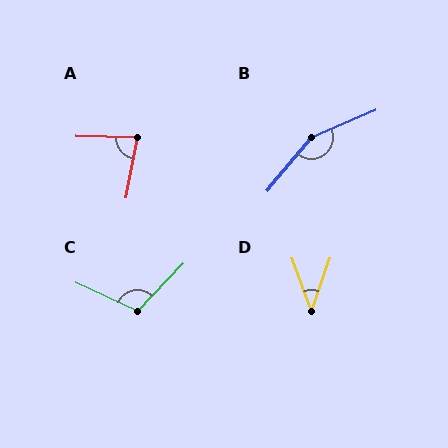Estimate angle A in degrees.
Approximately 80 degrees.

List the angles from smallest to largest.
D (39°), A (80°), C (109°), B (153°).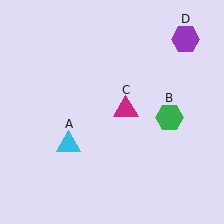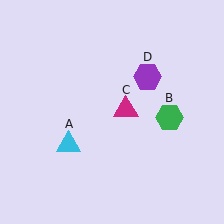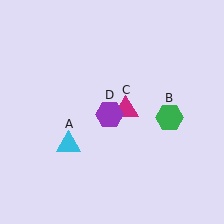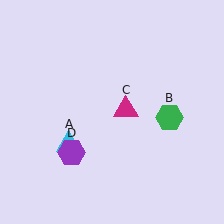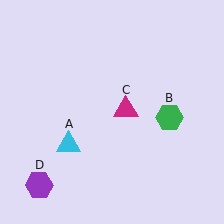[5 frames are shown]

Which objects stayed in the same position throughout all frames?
Cyan triangle (object A) and green hexagon (object B) and magenta triangle (object C) remained stationary.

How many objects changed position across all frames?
1 object changed position: purple hexagon (object D).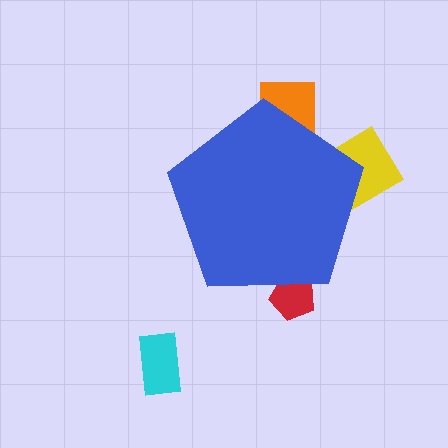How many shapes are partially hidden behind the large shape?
3 shapes are partially hidden.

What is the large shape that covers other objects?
A blue pentagon.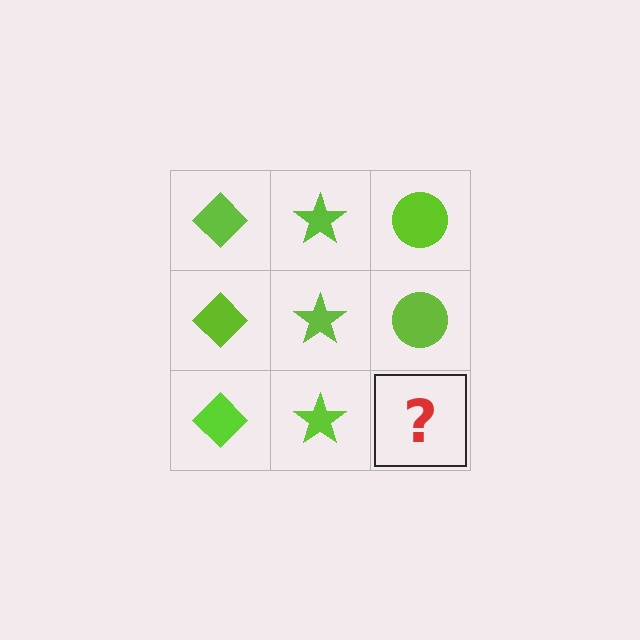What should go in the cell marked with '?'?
The missing cell should contain a lime circle.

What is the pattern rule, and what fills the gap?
The rule is that each column has a consistent shape. The gap should be filled with a lime circle.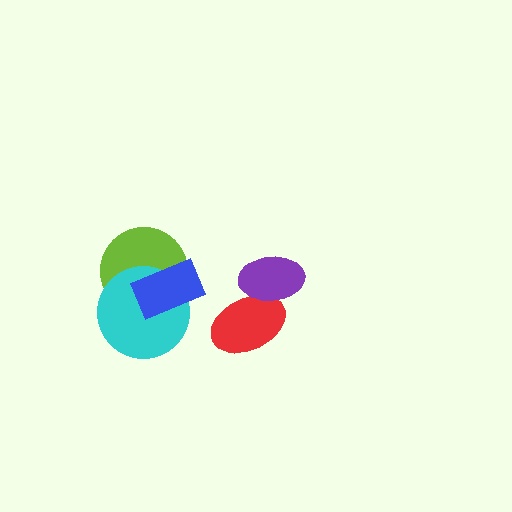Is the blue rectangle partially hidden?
No, no other shape covers it.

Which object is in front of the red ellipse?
The purple ellipse is in front of the red ellipse.